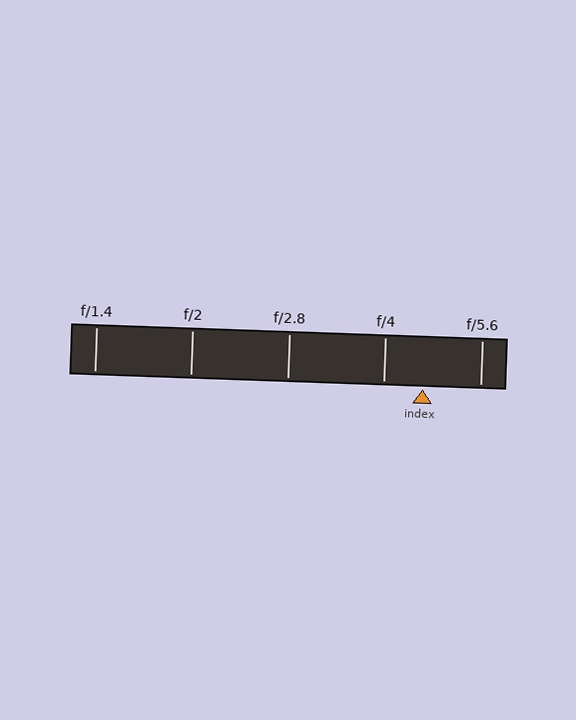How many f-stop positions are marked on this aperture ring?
There are 5 f-stop positions marked.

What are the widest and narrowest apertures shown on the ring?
The widest aperture shown is f/1.4 and the narrowest is f/5.6.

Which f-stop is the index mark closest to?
The index mark is closest to f/4.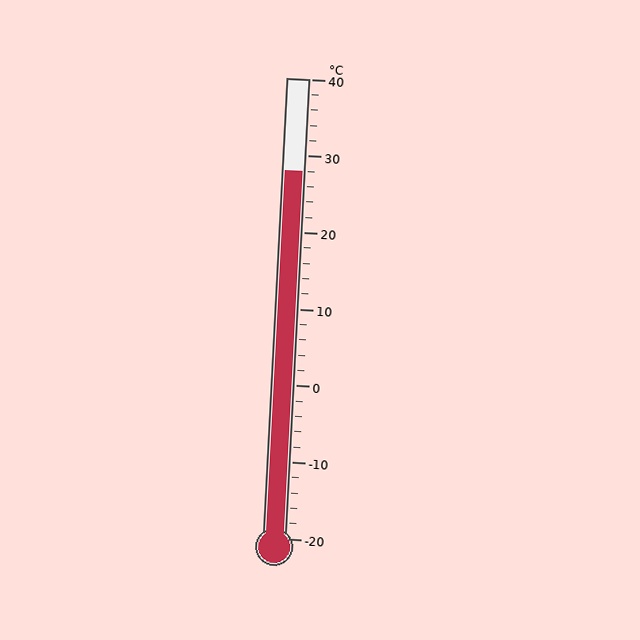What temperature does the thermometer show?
The thermometer shows approximately 28°C.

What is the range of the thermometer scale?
The thermometer scale ranges from -20°C to 40°C.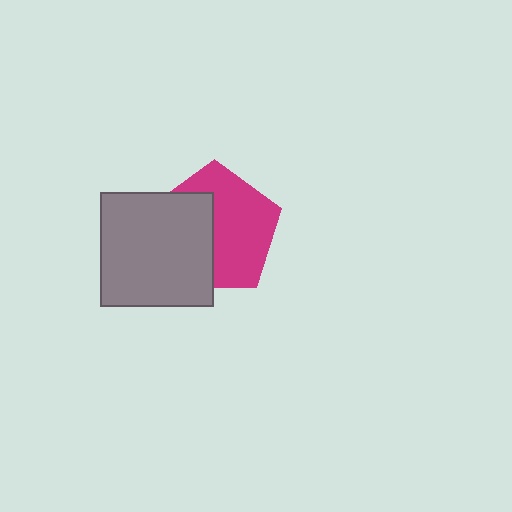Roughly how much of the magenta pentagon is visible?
About half of it is visible (roughly 57%).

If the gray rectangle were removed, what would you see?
You would see the complete magenta pentagon.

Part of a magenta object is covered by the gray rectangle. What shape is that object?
It is a pentagon.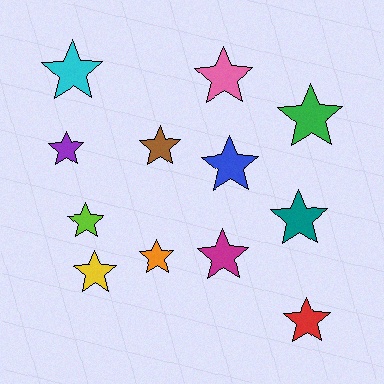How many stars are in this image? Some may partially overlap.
There are 12 stars.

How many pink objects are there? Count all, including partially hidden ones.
There is 1 pink object.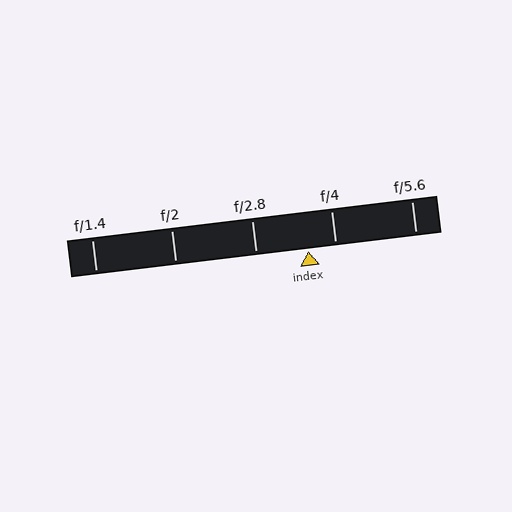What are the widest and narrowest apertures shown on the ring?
The widest aperture shown is f/1.4 and the narrowest is f/5.6.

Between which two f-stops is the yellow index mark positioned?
The index mark is between f/2.8 and f/4.